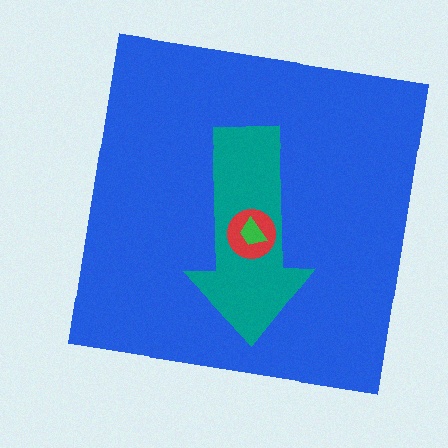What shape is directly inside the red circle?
The green trapezoid.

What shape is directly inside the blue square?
The teal arrow.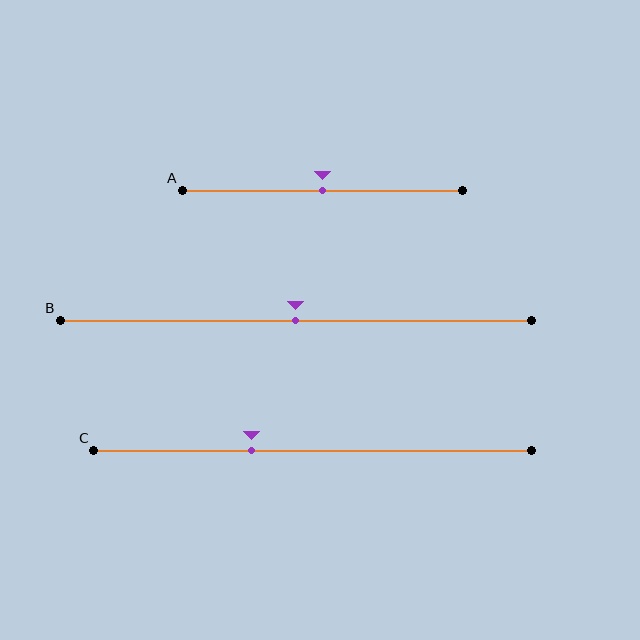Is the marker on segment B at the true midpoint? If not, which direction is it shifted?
Yes, the marker on segment B is at the true midpoint.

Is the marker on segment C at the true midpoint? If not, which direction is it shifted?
No, the marker on segment C is shifted to the left by about 14% of the segment length.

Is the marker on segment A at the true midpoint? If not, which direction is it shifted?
Yes, the marker on segment A is at the true midpoint.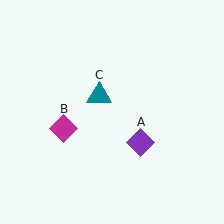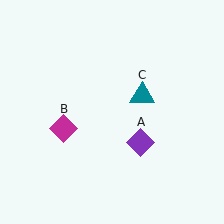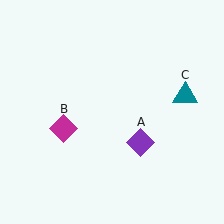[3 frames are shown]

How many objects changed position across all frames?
1 object changed position: teal triangle (object C).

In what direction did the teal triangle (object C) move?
The teal triangle (object C) moved right.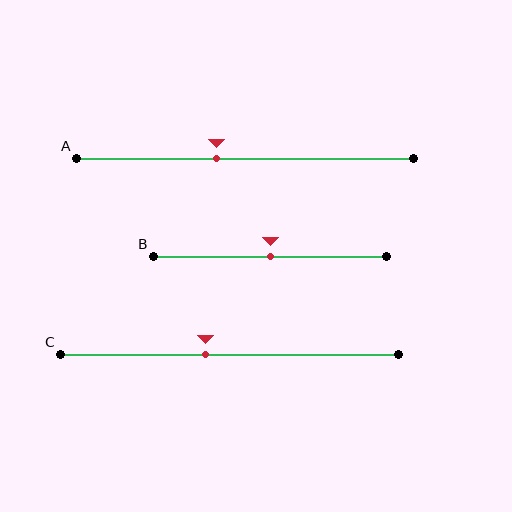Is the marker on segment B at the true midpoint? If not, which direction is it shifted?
Yes, the marker on segment B is at the true midpoint.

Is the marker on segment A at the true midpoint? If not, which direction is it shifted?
No, the marker on segment A is shifted to the left by about 9% of the segment length.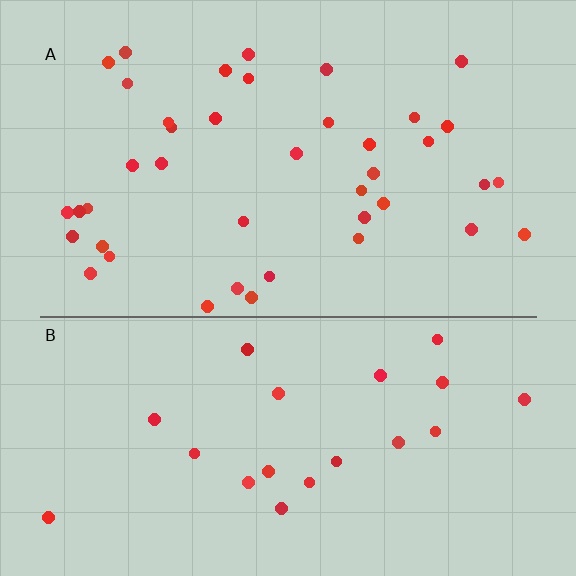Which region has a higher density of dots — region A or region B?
A (the top).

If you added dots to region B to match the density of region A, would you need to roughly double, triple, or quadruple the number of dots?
Approximately double.